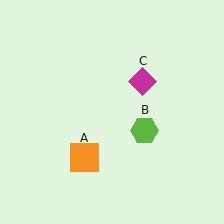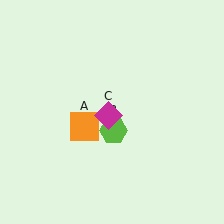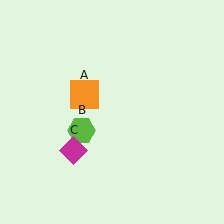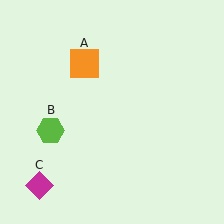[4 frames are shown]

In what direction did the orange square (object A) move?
The orange square (object A) moved up.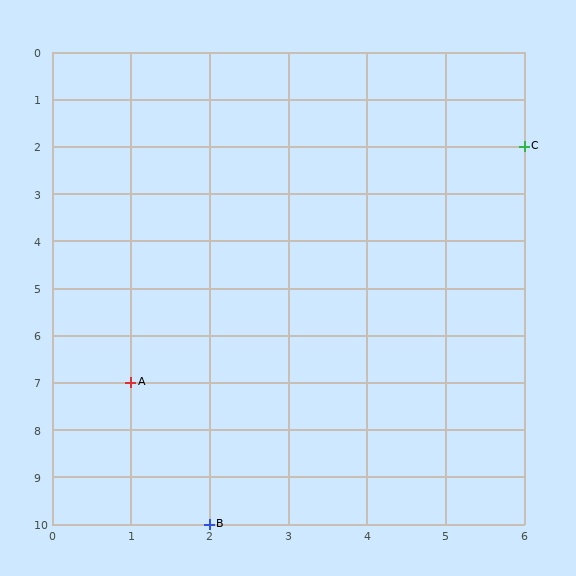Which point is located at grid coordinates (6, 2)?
Point C is at (6, 2).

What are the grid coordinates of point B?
Point B is at grid coordinates (2, 10).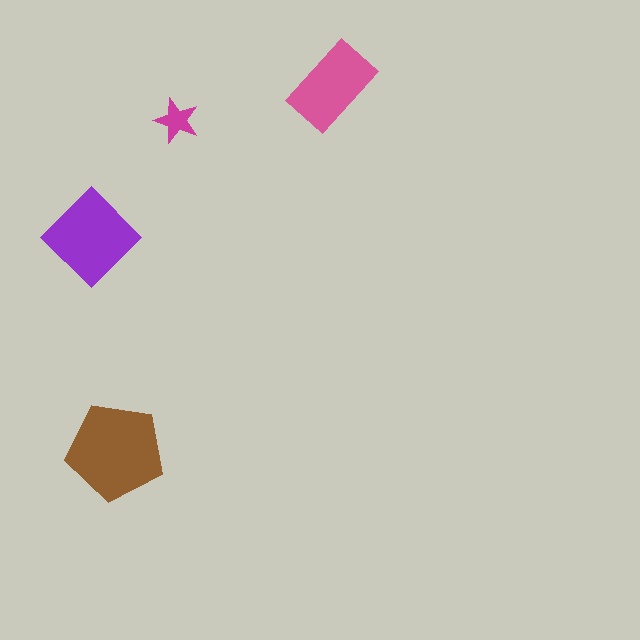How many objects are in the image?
There are 4 objects in the image.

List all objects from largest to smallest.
The brown pentagon, the purple diamond, the pink rectangle, the magenta star.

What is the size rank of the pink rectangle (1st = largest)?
3rd.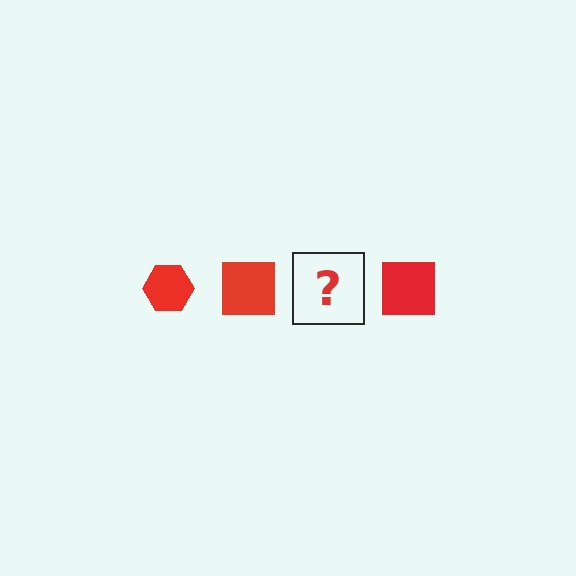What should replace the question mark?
The question mark should be replaced with a red hexagon.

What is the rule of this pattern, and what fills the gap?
The rule is that the pattern cycles through hexagon, square shapes in red. The gap should be filled with a red hexagon.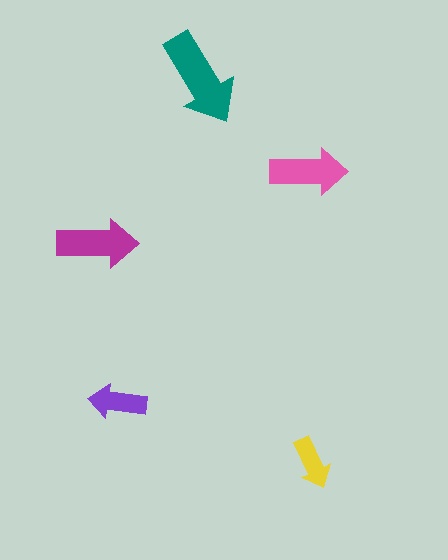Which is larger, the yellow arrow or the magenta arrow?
The magenta one.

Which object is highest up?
The teal arrow is topmost.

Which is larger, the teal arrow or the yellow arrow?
The teal one.